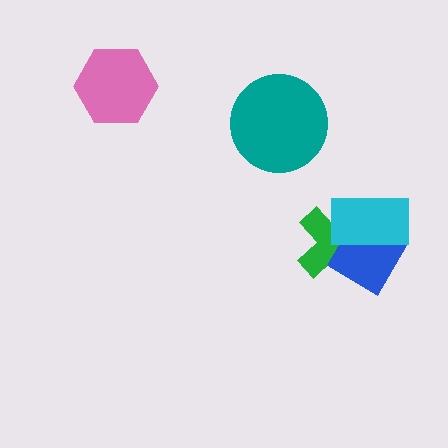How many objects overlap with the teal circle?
0 objects overlap with the teal circle.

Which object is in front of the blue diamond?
The cyan rectangle is in front of the blue diamond.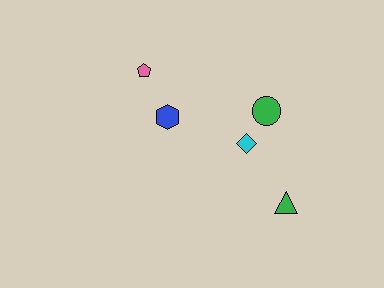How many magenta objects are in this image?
There are no magenta objects.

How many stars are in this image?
There are no stars.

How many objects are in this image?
There are 5 objects.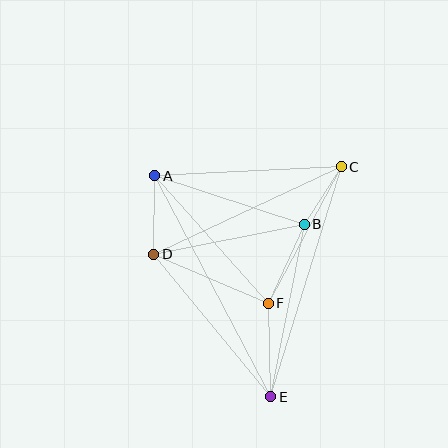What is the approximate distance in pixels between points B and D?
The distance between B and D is approximately 153 pixels.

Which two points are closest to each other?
Points B and C are closest to each other.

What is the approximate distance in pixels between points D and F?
The distance between D and F is approximately 124 pixels.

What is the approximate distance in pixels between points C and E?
The distance between C and E is approximately 241 pixels.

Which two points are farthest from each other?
Points A and E are farthest from each other.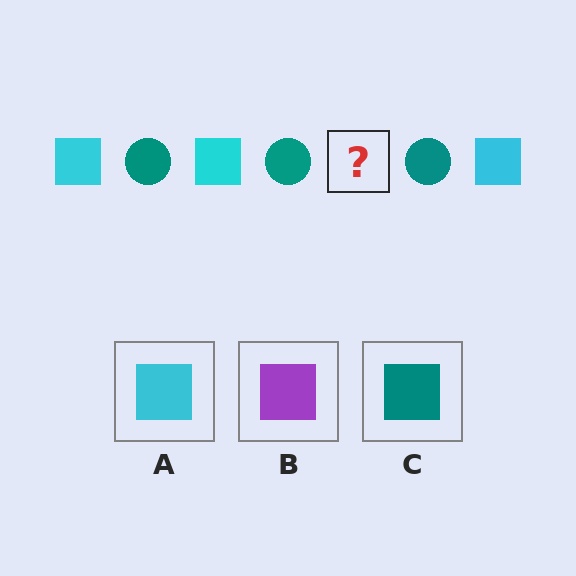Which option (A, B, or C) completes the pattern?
A.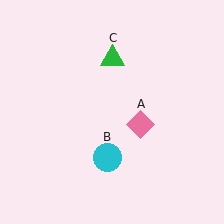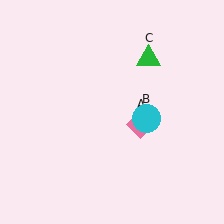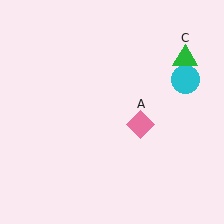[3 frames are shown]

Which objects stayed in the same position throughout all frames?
Pink diamond (object A) remained stationary.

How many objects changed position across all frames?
2 objects changed position: cyan circle (object B), green triangle (object C).